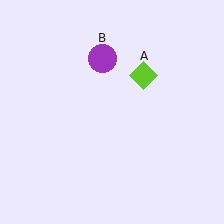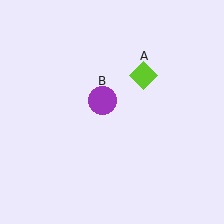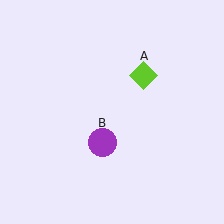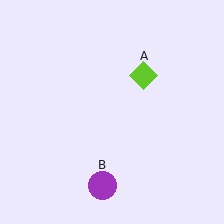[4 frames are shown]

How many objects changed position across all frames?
1 object changed position: purple circle (object B).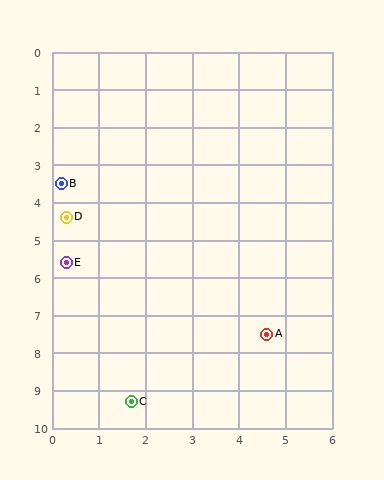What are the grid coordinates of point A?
Point A is at approximately (4.6, 7.5).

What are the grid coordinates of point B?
Point B is at approximately (0.2, 3.5).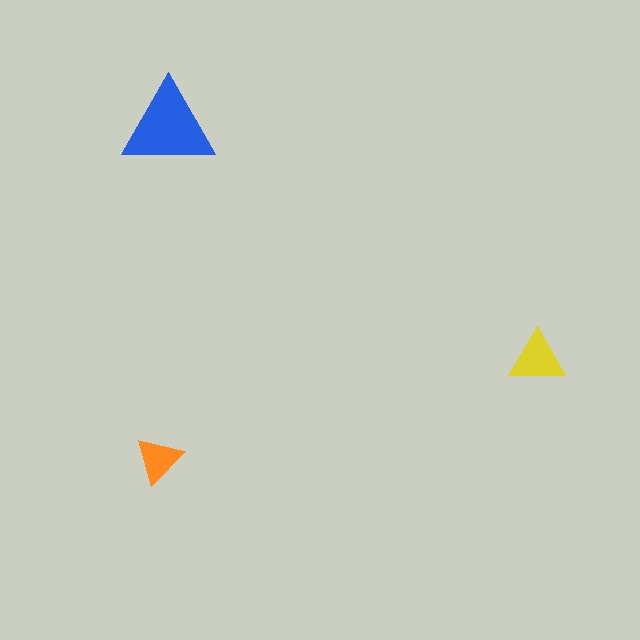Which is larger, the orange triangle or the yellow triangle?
The yellow one.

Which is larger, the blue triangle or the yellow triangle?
The blue one.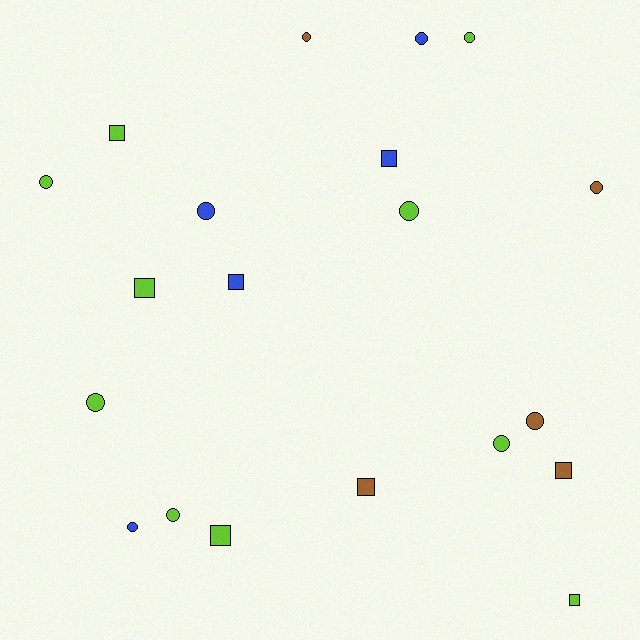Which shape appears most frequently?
Circle, with 12 objects.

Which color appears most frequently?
Lime, with 10 objects.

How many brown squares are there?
There are 2 brown squares.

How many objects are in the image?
There are 20 objects.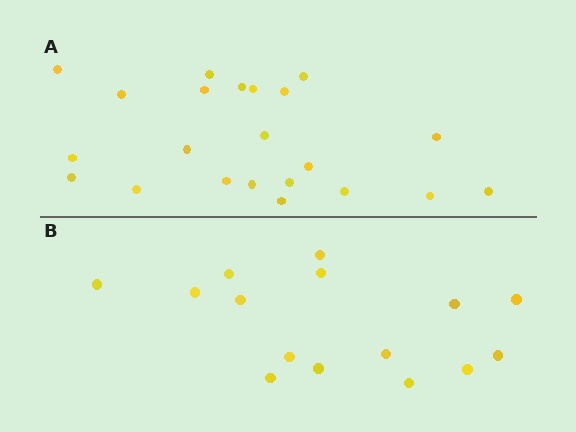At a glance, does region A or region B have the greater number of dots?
Region A (the top region) has more dots.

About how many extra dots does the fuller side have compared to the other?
Region A has roughly 8 or so more dots than region B.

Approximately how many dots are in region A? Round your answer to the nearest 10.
About 20 dots. (The exact count is 22, which rounds to 20.)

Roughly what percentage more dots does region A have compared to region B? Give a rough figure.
About 45% more.